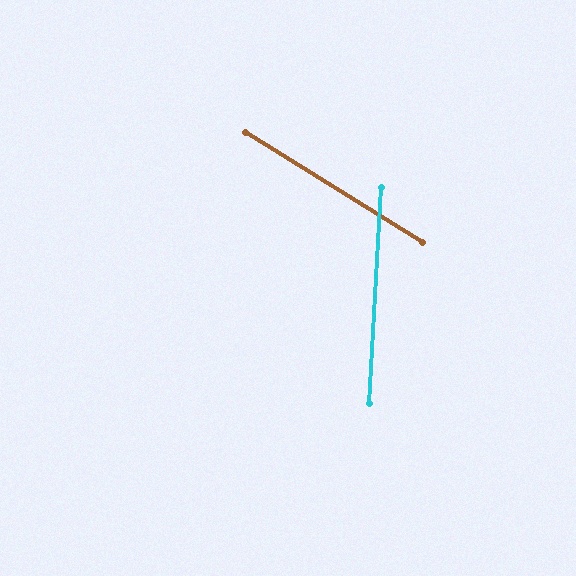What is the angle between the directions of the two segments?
Approximately 61 degrees.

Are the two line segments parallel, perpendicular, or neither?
Neither parallel nor perpendicular — they differ by about 61°.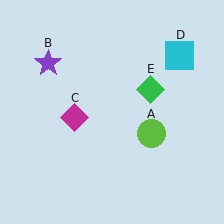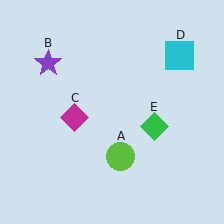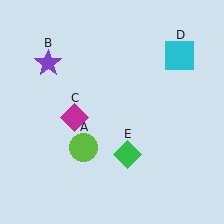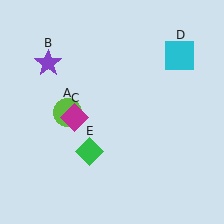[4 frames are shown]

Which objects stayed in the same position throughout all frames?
Purple star (object B) and magenta diamond (object C) and cyan square (object D) remained stationary.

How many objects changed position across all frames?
2 objects changed position: lime circle (object A), green diamond (object E).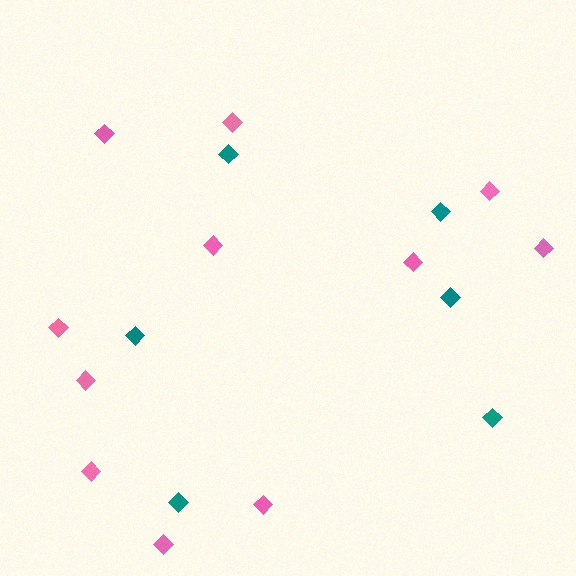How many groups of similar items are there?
There are 2 groups: one group of pink diamonds (11) and one group of teal diamonds (6).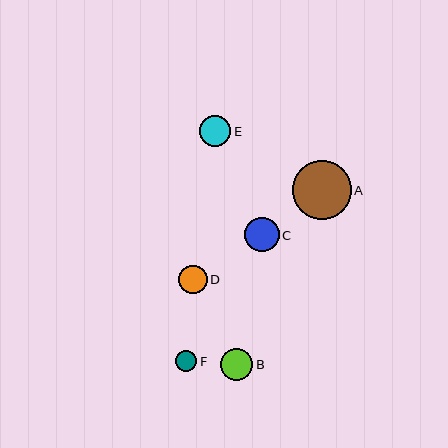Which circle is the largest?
Circle A is the largest with a size of approximately 59 pixels.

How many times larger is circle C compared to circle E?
Circle C is approximately 1.1 times the size of circle E.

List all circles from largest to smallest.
From largest to smallest: A, C, B, E, D, F.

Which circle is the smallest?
Circle F is the smallest with a size of approximately 21 pixels.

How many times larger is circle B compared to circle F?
Circle B is approximately 1.5 times the size of circle F.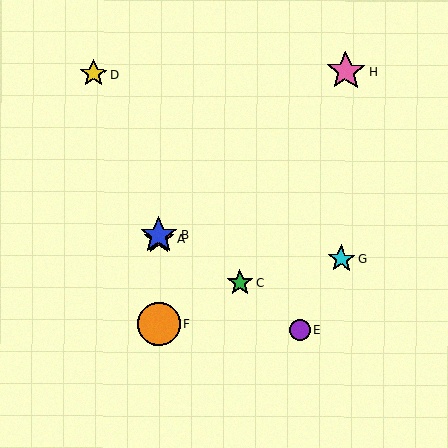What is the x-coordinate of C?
Object C is at x≈240.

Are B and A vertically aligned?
Yes, both are at x≈159.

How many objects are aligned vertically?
3 objects (A, B, F) are aligned vertically.